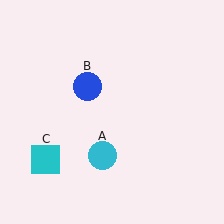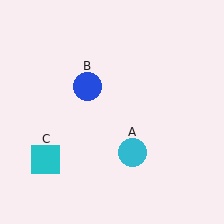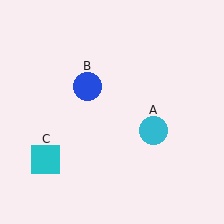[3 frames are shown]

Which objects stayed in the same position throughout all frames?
Blue circle (object B) and cyan square (object C) remained stationary.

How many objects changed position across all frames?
1 object changed position: cyan circle (object A).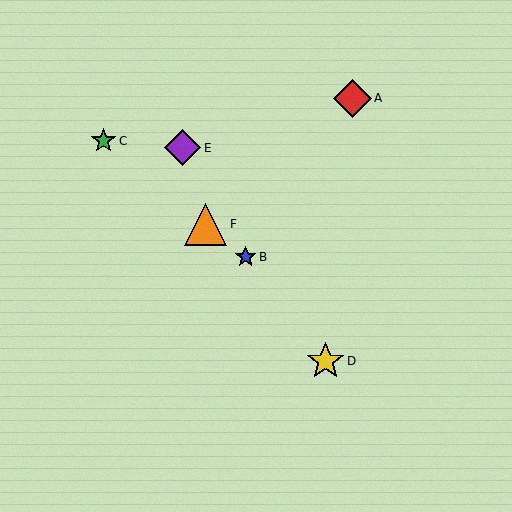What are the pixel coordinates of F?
Object F is at (206, 224).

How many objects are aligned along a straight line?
3 objects (B, C, F) are aligned along a straight line.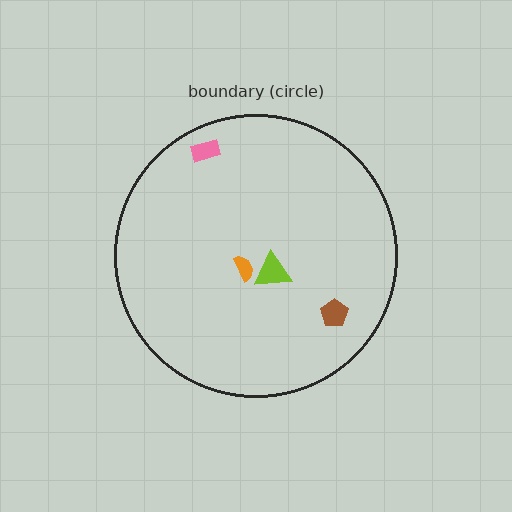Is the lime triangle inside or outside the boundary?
Inside.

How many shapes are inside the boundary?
4 inside, 0 outside.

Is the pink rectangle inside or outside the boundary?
Inside.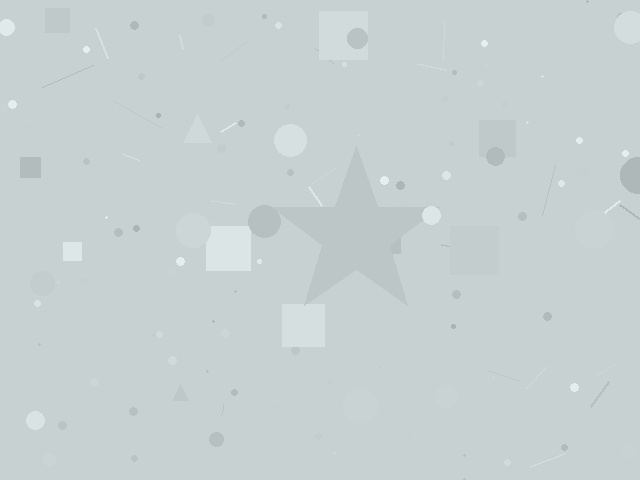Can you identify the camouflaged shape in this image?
The camouflaged shape is a star.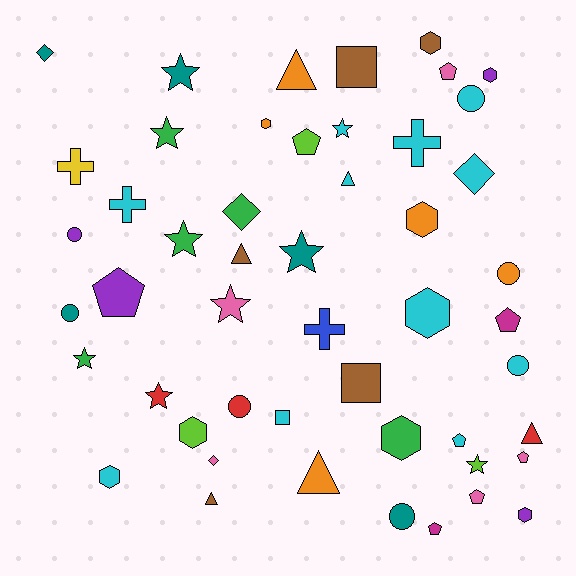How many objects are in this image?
There are 50 objects.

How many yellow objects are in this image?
There is 1 yellow object.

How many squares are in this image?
There are 3 squares.